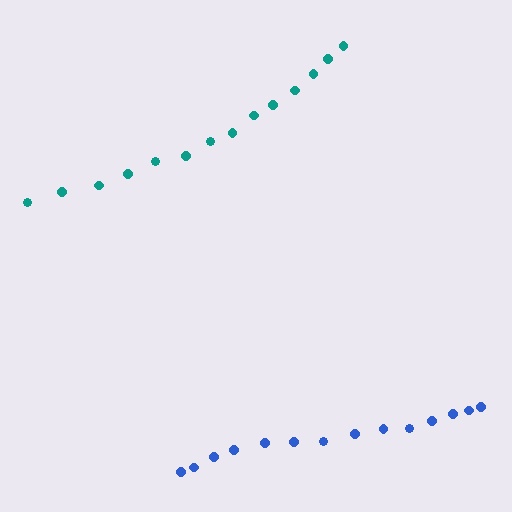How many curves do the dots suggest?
There are 2 distinct paths.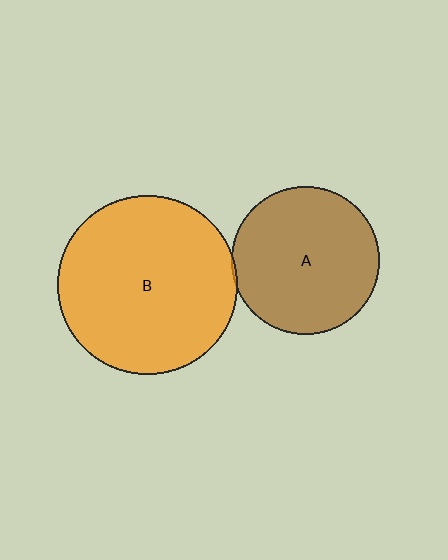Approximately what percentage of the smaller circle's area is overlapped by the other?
Approximately 5%.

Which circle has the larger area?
Circle B (orange).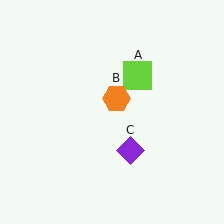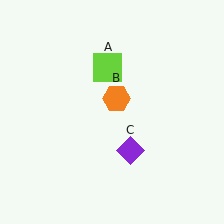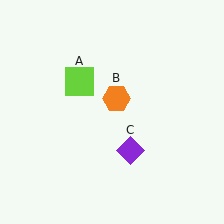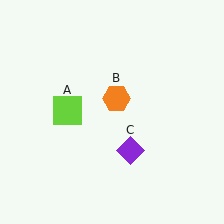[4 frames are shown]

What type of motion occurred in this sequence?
The lime square (object A) rotated counterclockwise around the center of the scene.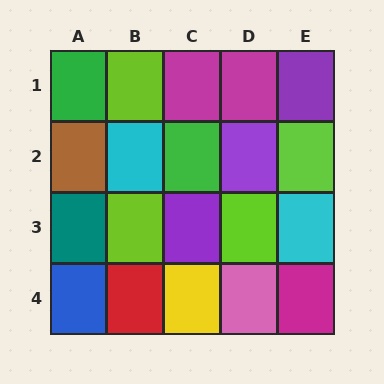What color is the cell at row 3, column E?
Cyan.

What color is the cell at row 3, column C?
Purple.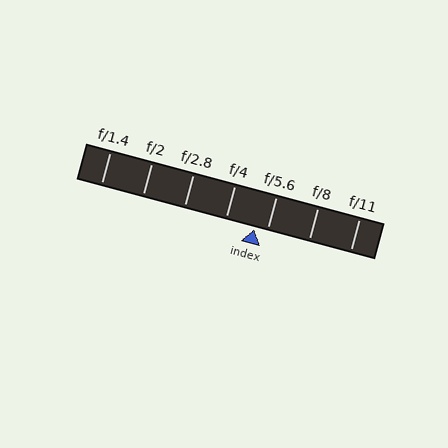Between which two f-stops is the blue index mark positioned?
The index mark is between f/4 and f/5.6.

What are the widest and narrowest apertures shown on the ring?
The widest aperture shown is f/1.4 and the narrowest is f/11.